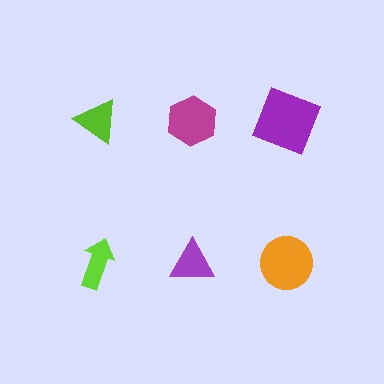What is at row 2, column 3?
An orange circle.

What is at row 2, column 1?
A lime arrow.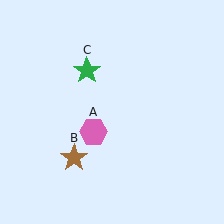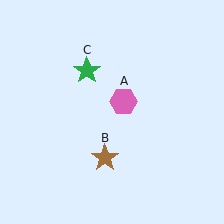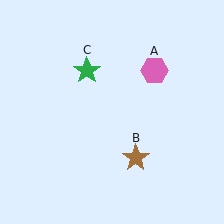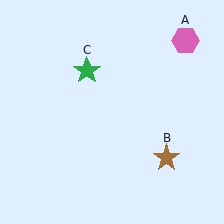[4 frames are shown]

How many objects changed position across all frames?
2 objects changed position: pink hexagon (object A), brown star (object B).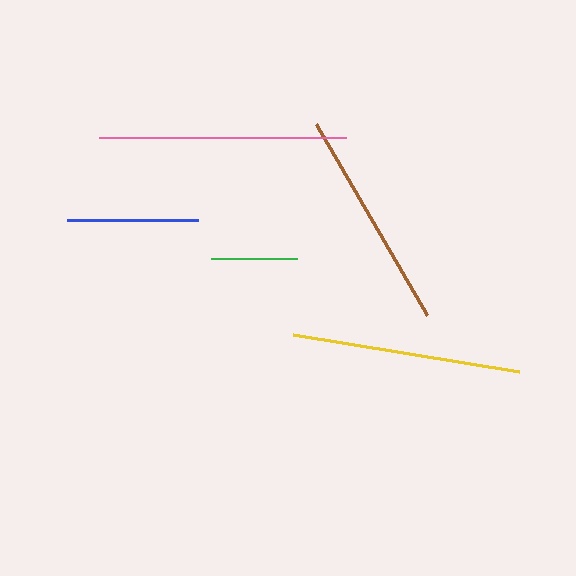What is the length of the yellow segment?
The yellow segment is approximately 229 pixels long.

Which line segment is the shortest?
The green line is the shortest at approximately 86 pixels.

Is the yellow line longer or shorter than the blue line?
The yellow line is longer than the blue line.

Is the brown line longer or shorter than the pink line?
The pink line is longer than the brown line.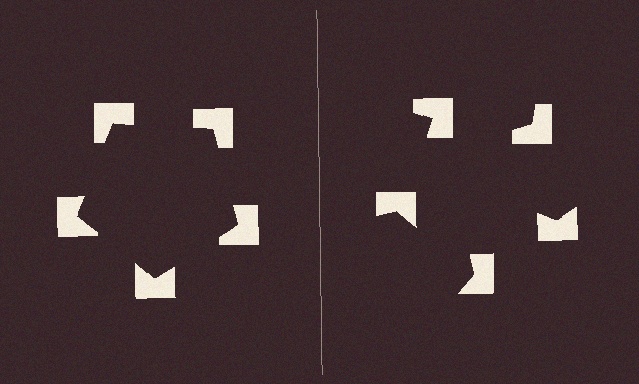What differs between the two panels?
The notched squares are positioned identically on both sides; only the wedge orientations differ. On the left they align to a pentagon; on the right they are misaligned.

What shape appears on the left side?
An illusory pentagon.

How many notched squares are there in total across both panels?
10 — 5 on each side.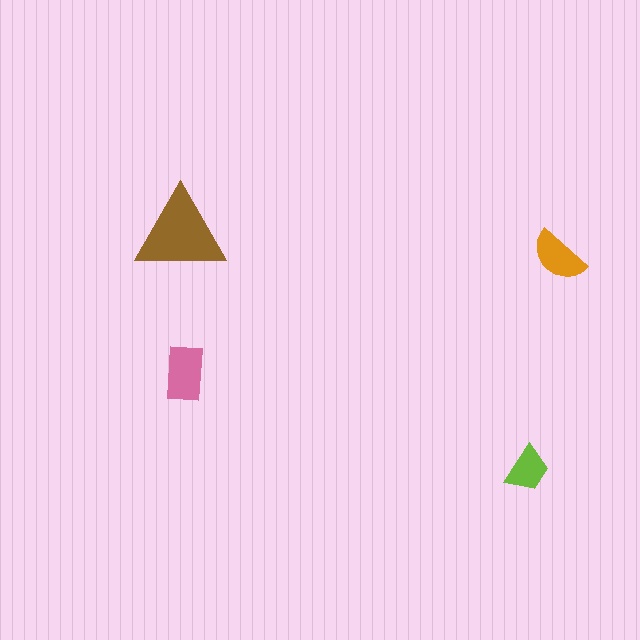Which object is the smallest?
The lime trapezoid.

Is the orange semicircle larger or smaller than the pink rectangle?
Smaller.